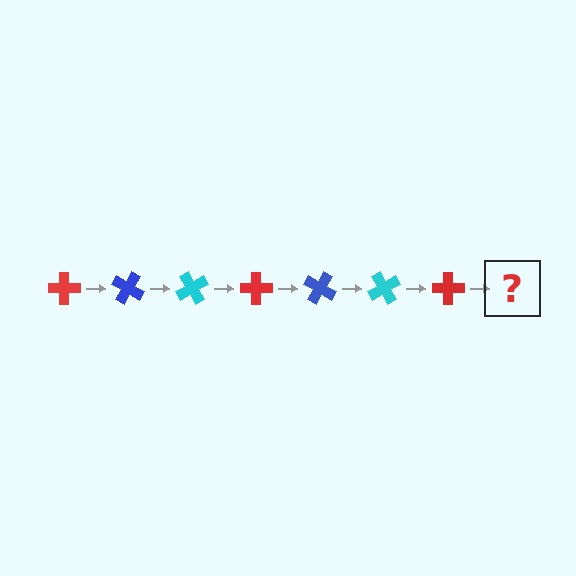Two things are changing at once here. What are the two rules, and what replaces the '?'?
The two rules are that it rotates 30 degrees each step and the color cycles through red, blue, and cyan. The '?' should be a blue cross, rotated 210 degrees from the start.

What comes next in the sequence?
The next element should be a blue cross, rotated 210 degrees from the start.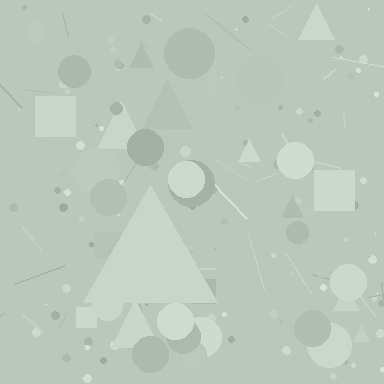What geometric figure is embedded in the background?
A triangle is embedded in the background.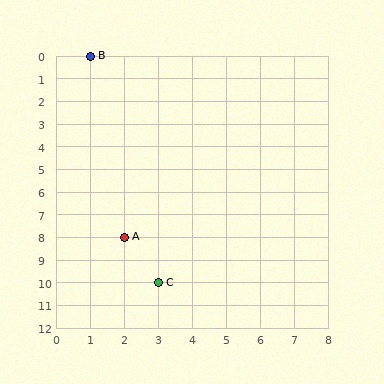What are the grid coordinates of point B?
Point B is at grid coordinates (1, 0).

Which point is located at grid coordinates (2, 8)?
Point A is at (2, 8).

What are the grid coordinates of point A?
Point A is at grid coordinates (2, 8).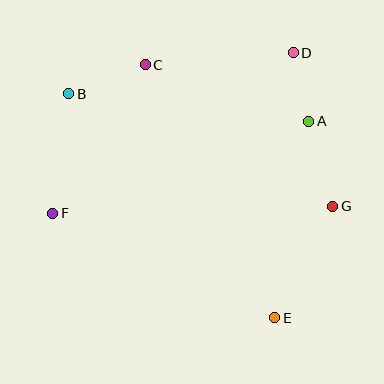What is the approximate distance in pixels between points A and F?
The distance between A and F is approximately 272 pixels.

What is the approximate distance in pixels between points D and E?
The distance between D and E is approximately 265 pixels.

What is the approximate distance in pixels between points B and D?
The distance between B and D is approximately 228 pixels.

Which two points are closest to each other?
Points A and D are closest to each other.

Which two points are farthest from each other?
Points B and E are farthest from each other.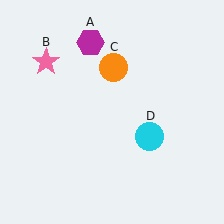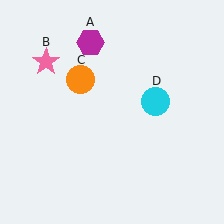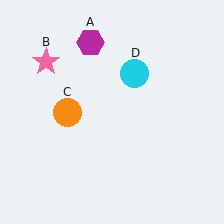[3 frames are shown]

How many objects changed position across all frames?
2 objects changed position: orange circle (object C), cyan circle (object D).